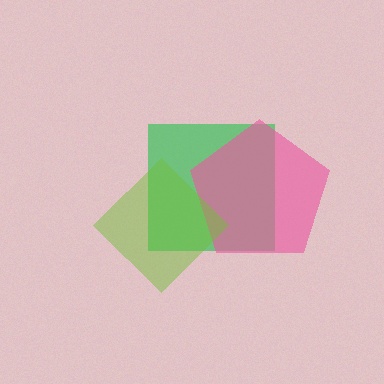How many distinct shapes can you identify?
There are 3 distinct shapes: a green square, a pink pentagon, a lime diamond.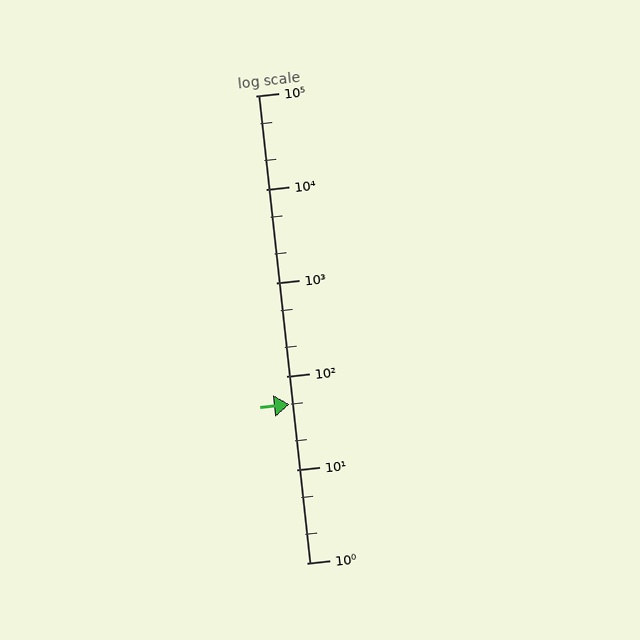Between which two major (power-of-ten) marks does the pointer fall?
The pointer is between 10 and 100.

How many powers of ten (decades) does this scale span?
The scale spans 5 decades, from 1 to 100000.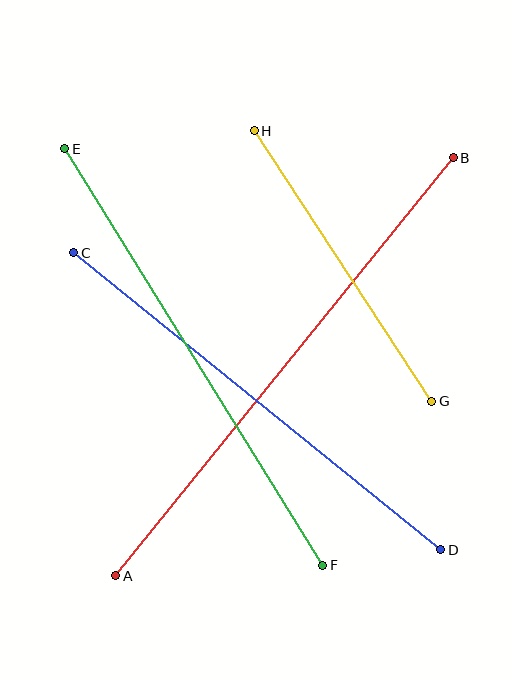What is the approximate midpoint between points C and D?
The midpoint is at approximately (257, 401) pixels.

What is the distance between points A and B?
The distance is approximately 537 pixels.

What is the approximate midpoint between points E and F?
The midpoint is at approximately (194, 357) pixels.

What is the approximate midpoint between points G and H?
The midpoint is at approximately (343, 266) pixels.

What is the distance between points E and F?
The distance is approximately 490 pixels.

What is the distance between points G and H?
The distance is approximately 324 pixels.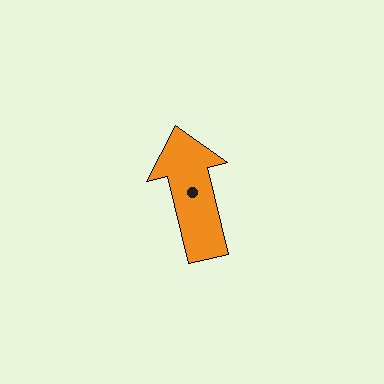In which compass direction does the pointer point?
North.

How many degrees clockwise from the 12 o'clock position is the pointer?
Approximately 346 degrees.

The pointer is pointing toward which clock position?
Roughly 12 o'clock.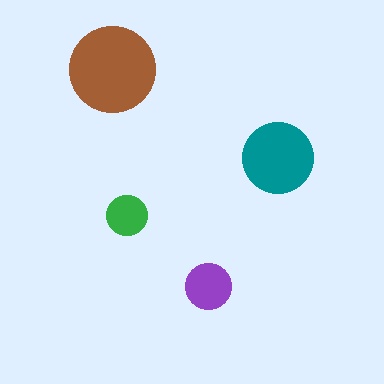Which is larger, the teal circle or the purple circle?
The teal one.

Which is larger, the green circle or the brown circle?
The brown one.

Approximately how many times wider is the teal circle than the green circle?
About 1.5 times wider.